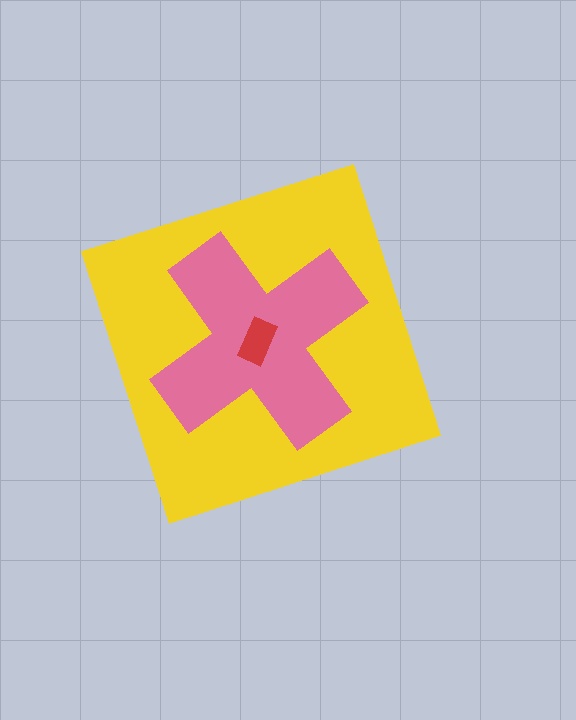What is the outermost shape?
The yellow diamond.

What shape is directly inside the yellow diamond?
The pink cross.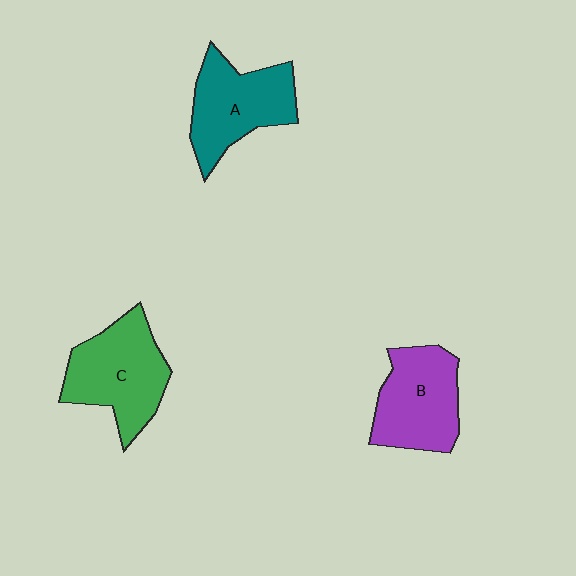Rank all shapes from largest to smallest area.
From largest to smallest: C (green), A (teal), B (purple).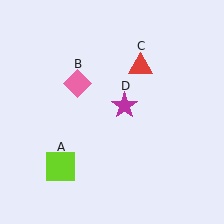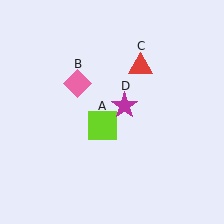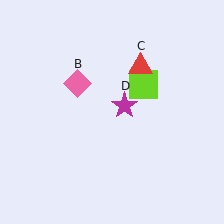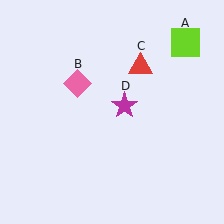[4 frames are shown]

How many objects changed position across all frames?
1 object changed position: lime square (object A).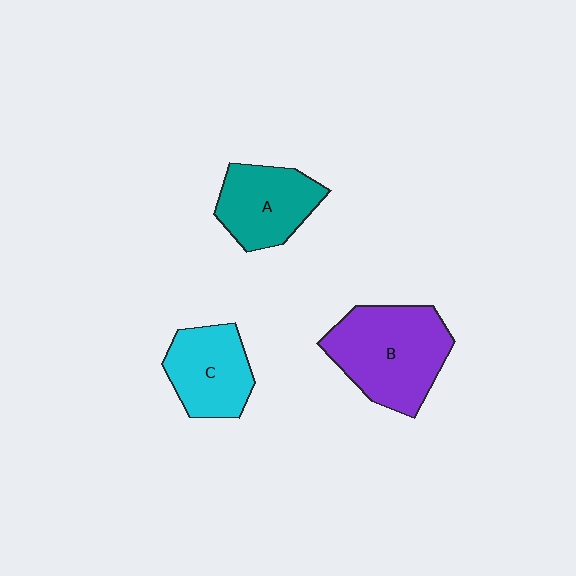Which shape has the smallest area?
Shape C (cyan).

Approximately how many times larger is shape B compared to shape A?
Approximately 1.4 times.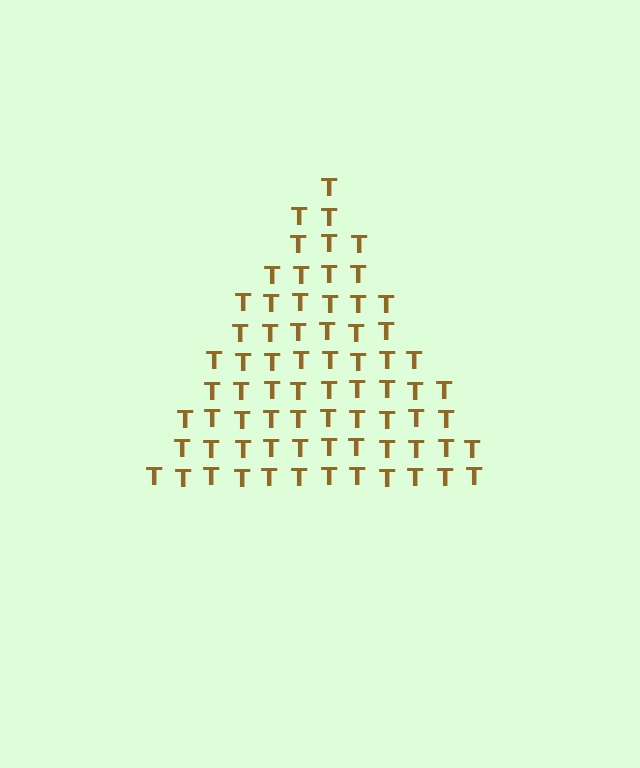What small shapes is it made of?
It is made of small letter T's.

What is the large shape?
The large shape is a triangle.